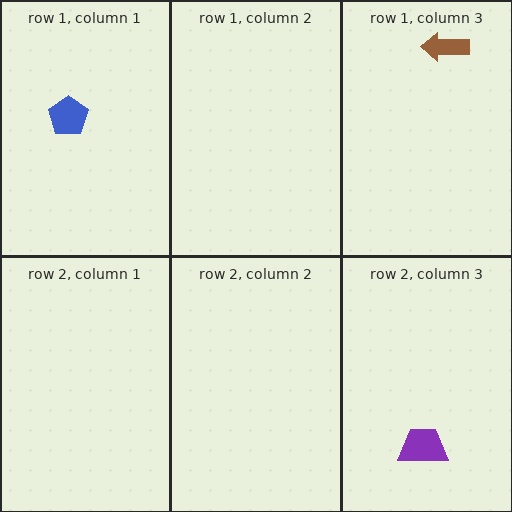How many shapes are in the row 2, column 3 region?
1.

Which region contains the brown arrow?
The row 1, column 3 region.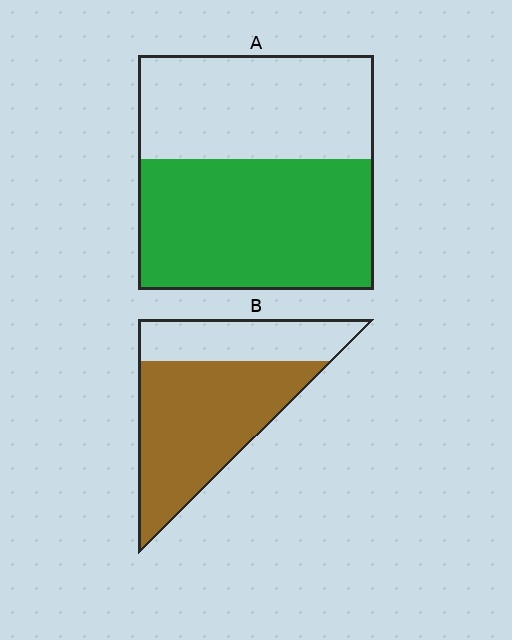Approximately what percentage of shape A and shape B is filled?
A is approximately 55% and B is approximately 65%.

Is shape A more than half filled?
Yes.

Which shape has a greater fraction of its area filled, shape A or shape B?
Shape B.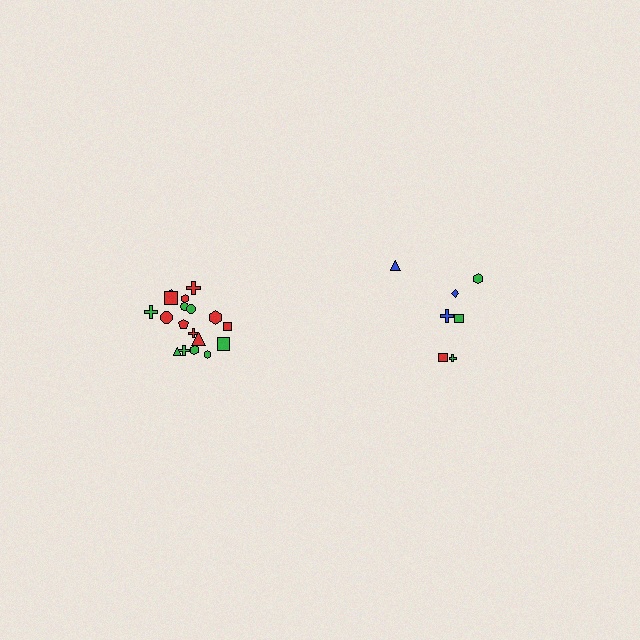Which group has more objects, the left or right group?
The left group.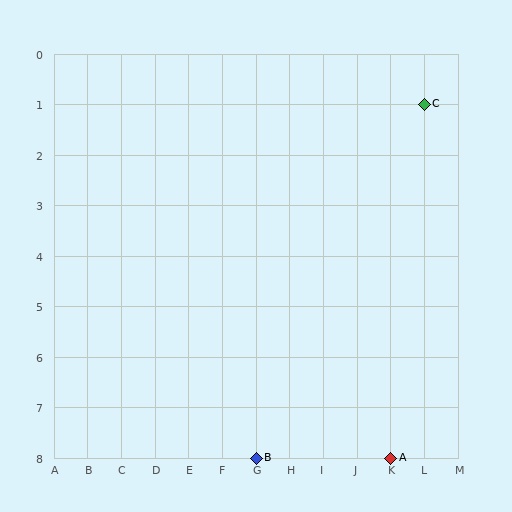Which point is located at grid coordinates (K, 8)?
Point A is at (K, 8).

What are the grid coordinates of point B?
Point B is at grid coordinates (G, 8).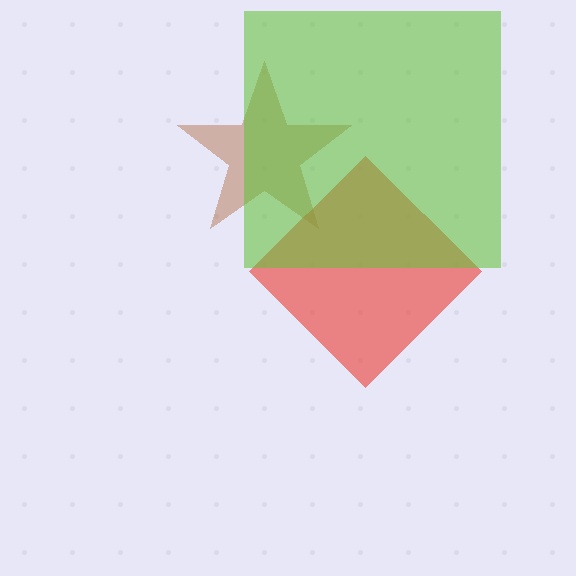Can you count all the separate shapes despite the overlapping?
Yes, there are 3 separate shapes.